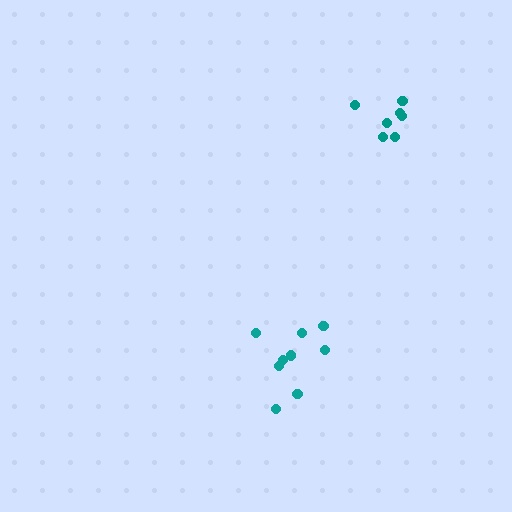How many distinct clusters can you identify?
There are 2 distinct clusters.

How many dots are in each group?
Group 1: 9 dots, Group 2: 7 dots (16 total).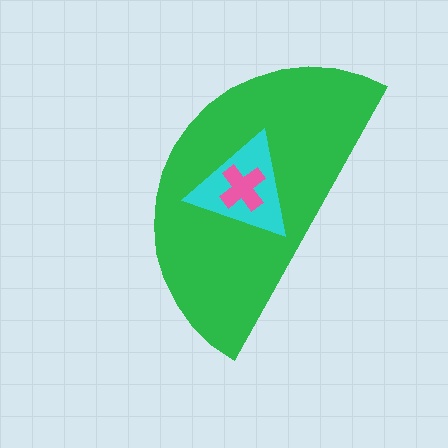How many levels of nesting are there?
3.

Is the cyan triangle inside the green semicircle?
Yes.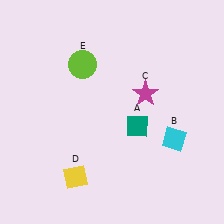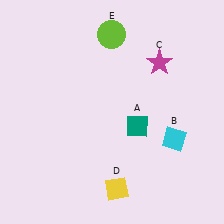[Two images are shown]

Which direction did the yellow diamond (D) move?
The yellow diamond (D) moved right.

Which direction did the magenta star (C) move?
The magenta star (C) moved up.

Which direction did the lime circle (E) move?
The lime circle (E) moved up.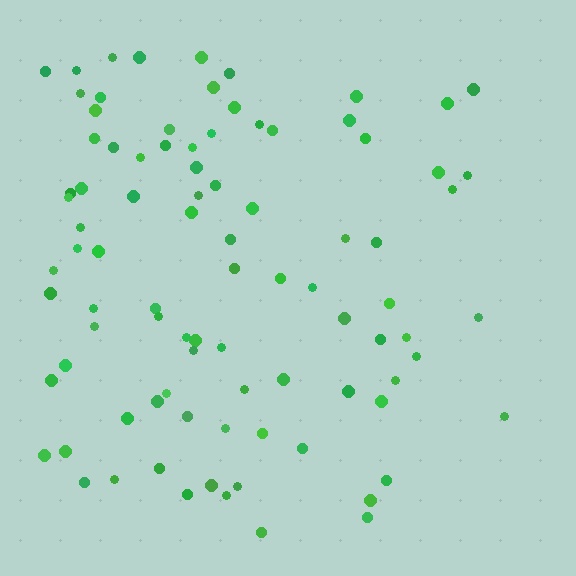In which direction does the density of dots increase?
From right to left, with the left side densest.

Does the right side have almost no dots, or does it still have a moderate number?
Still a moderate number, just noticeably fewer than the left.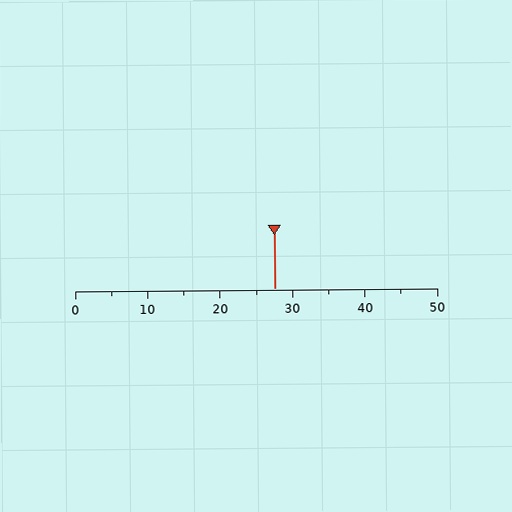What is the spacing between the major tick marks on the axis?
The major ticks are spaced 10 apart.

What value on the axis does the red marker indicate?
The marker indicates approximately 27.5.